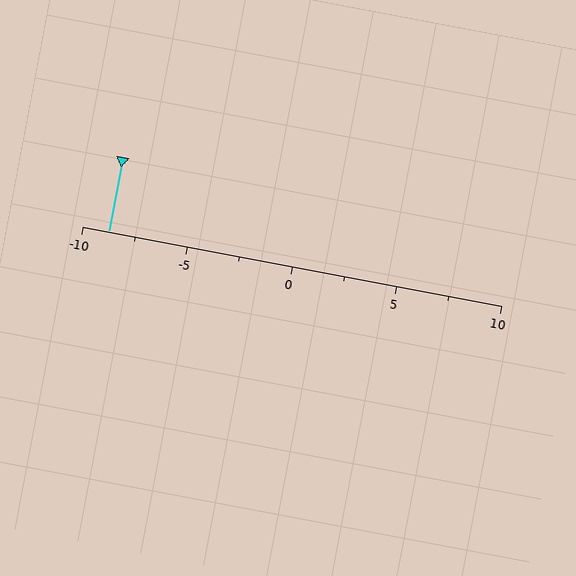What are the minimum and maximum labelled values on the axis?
The axis runs from -10 to 10.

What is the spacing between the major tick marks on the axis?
The major ticks are spaced 5 apart.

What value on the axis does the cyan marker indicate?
The marker indicates approximately -8.8.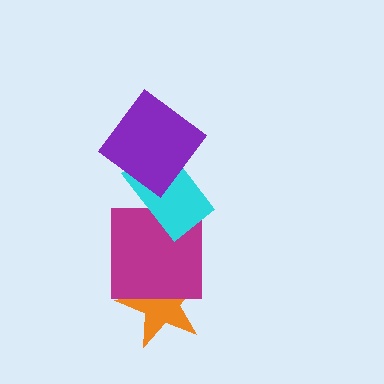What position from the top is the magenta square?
The magenta square is 3rd from the top.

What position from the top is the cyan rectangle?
The cyan rectangle is 2nd from the top.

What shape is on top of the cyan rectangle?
The purple diamond is on top of the cyan rectangle.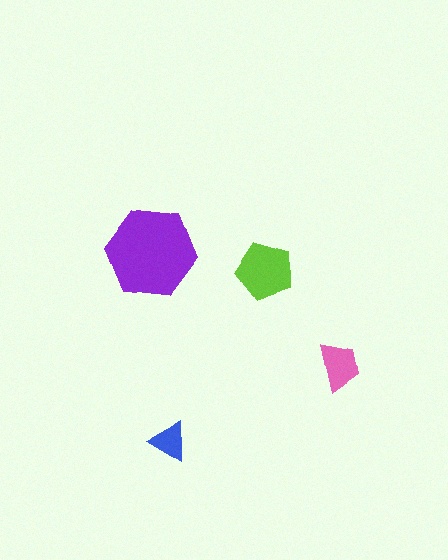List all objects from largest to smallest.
The purple hexagon, the lime pentagon, the pink trapezoid, the blue triangle.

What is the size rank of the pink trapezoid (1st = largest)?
3rd.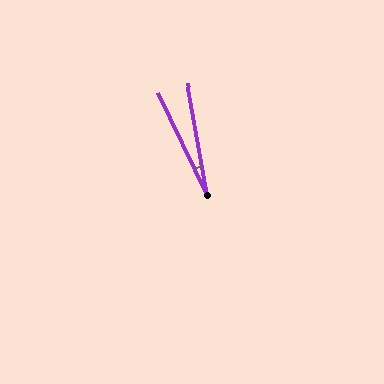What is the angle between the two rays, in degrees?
Approximately 16 degrees.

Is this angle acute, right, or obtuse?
It is acute.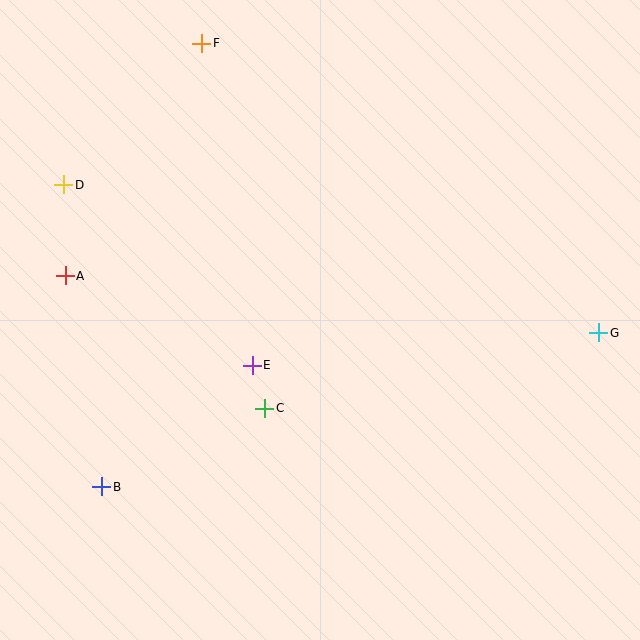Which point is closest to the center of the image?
Point E at (252, 365) is closest to the center.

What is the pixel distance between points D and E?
The distance between D and E is 261 pixels.